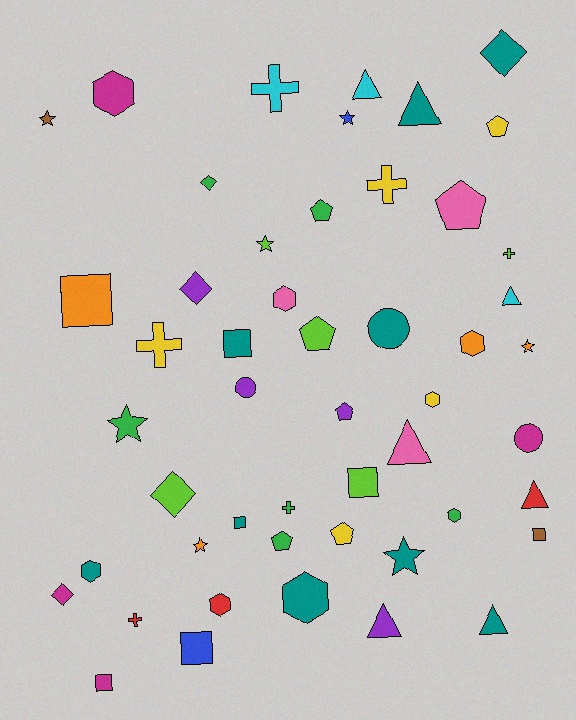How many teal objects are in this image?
There are 9 teal objects.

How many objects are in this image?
There are 50 objects.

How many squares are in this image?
There are 7 squares.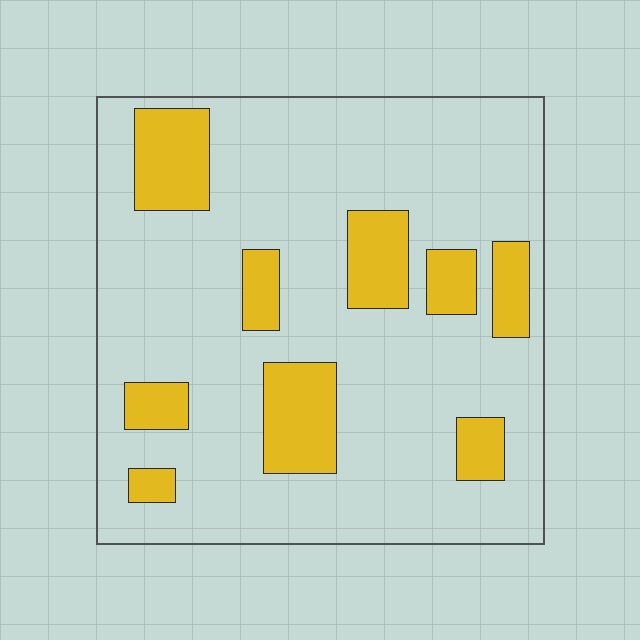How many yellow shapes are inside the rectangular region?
9.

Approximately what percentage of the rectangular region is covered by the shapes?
Approximately 20%.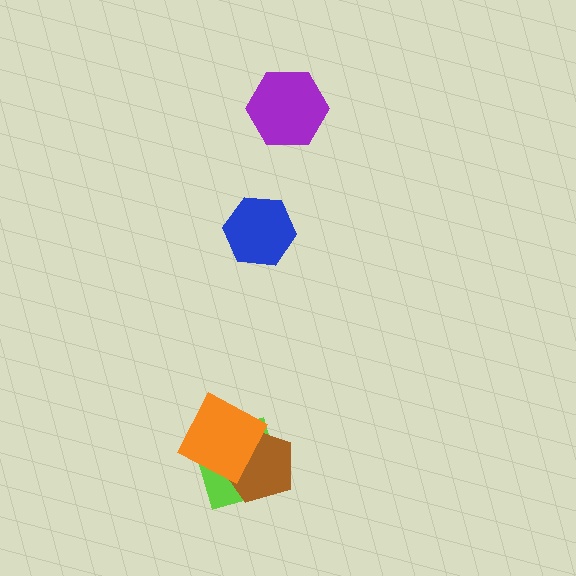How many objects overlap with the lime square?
2 objects overlap with the lime square.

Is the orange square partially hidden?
No, no other shape covers it.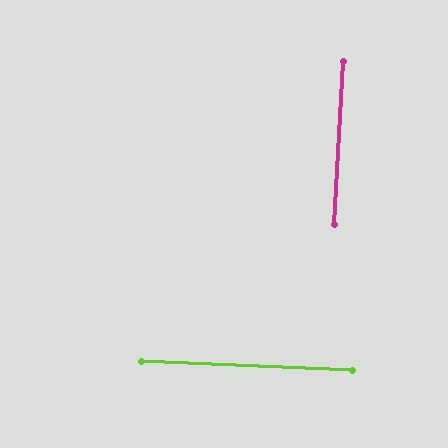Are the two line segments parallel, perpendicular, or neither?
Perpendicular — they meet at approximately 89°.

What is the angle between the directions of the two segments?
Approximately 89 degrees.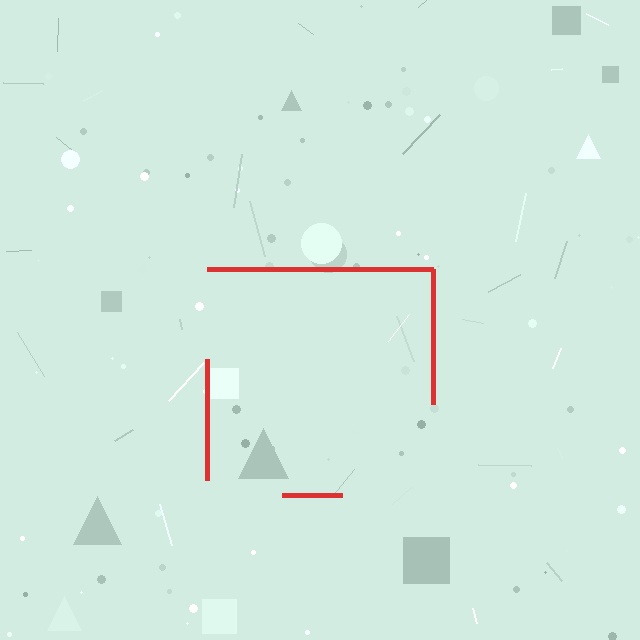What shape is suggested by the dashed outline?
The dashed outline suggests a square.